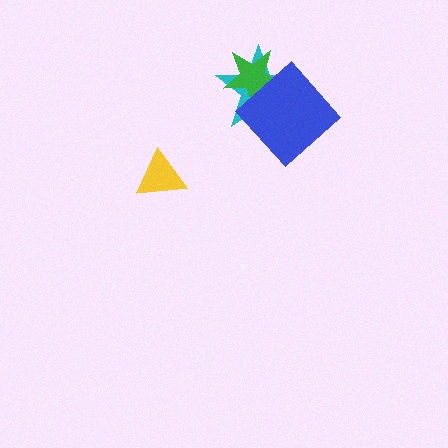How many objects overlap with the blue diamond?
2 objects overlap with the blue diamond.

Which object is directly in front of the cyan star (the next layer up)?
The green star is directly in front of the cyan star.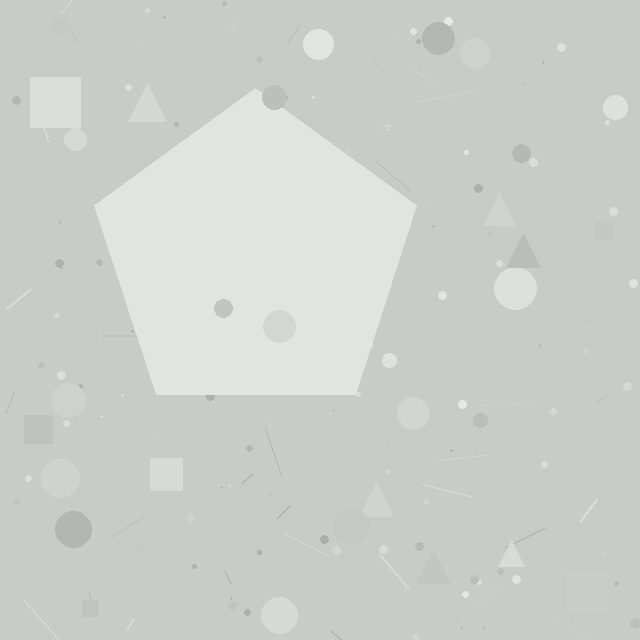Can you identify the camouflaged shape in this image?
The camouflaged shape is a pentagon.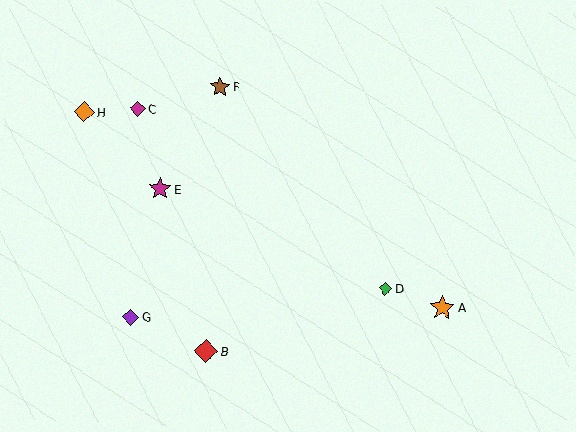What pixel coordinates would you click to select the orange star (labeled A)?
Click at (442, 308) to select the orange star A.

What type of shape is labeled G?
Shape G is a purple diamond.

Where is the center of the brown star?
The center of the brown star is at (220, 87).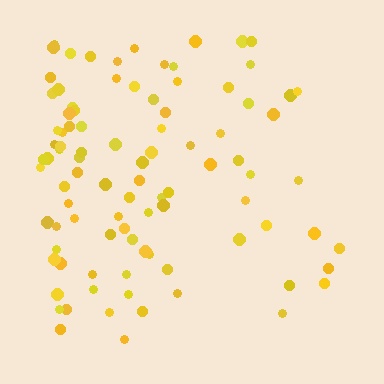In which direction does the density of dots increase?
From right to left, with the left side densest.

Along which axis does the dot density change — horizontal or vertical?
Horizontal.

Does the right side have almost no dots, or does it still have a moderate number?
Still a moderate number, just noticeably fewer than the left.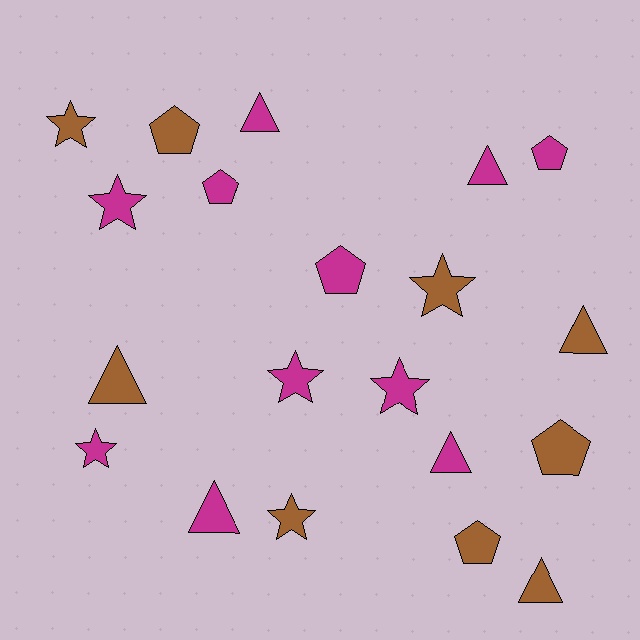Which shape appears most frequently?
Star, with 7 objects.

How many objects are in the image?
There are 20 objects.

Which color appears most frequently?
Magenta, with 11 objects.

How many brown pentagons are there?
There are 3 brown pentagons.